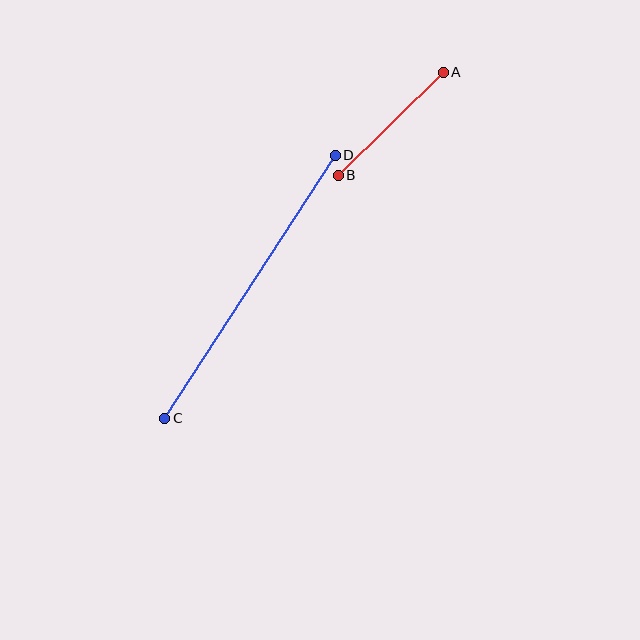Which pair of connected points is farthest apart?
Points C and D are farthest apart.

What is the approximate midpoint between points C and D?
The midpoint is at approximately (250, 287) pixels.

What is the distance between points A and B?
The distance is approximately 147 pixels.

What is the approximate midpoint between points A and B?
The midpoint is at approximately (391, 124) pixels.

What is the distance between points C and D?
The distance is approximately 314 pixels.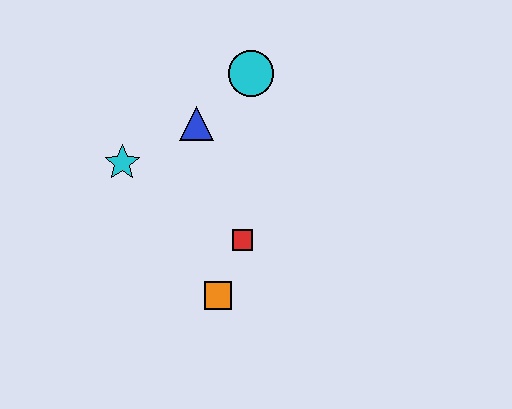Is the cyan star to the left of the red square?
Yes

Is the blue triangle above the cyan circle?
No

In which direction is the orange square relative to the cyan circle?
The orange square is below the cyan circle.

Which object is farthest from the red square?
The cyan circle is farthest from the red square.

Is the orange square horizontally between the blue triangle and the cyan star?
No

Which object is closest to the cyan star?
The blue triangle is closest to the cyan star.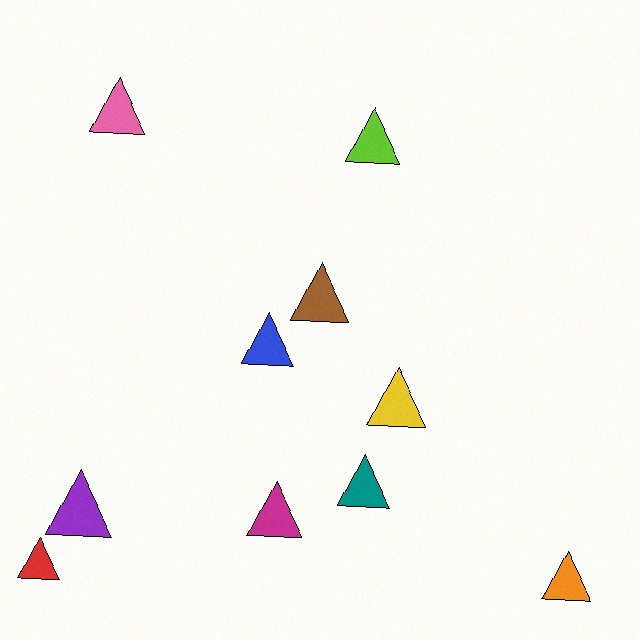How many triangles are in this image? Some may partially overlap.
There are 10 triangles.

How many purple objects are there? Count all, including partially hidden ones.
There is 1 purple object.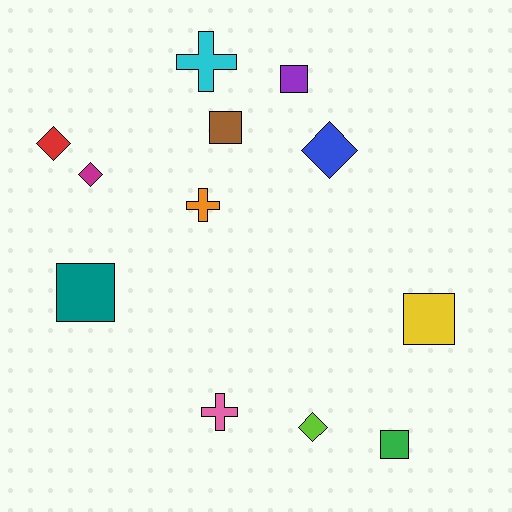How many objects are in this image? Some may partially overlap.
There are 12 objects.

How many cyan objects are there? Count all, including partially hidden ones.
There is 1 cyan object.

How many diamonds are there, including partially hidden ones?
There are 4 diamonds.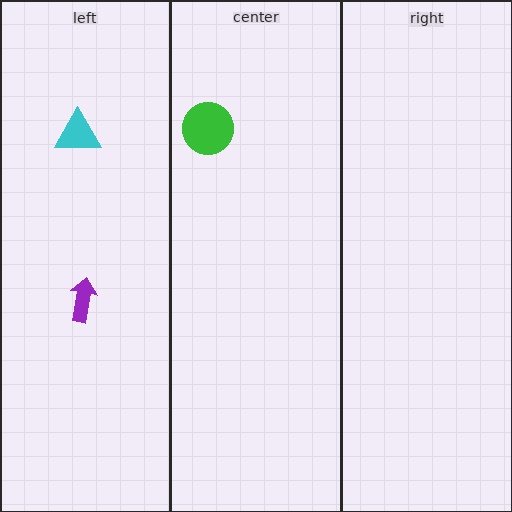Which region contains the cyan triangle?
The left region.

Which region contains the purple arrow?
The left region.